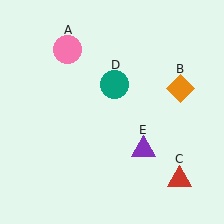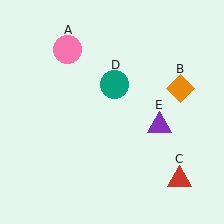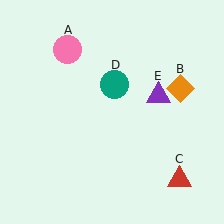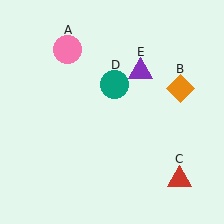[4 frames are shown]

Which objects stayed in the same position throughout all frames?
Pink circle (object A) and orange diamond (object B) and red triangle (object C) and teal circle (object D) remained stationary.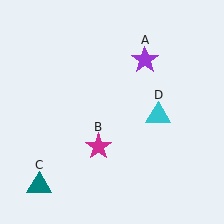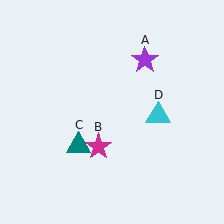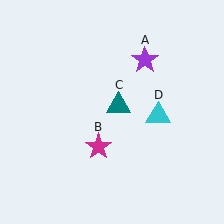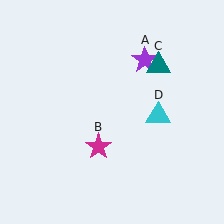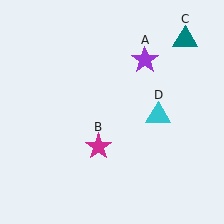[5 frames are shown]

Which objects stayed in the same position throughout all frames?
Purple star (object A) and magenta star (object B) and cyan triangle (object D) remained stationary.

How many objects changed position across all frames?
1 object changed position: teal triangle (object C).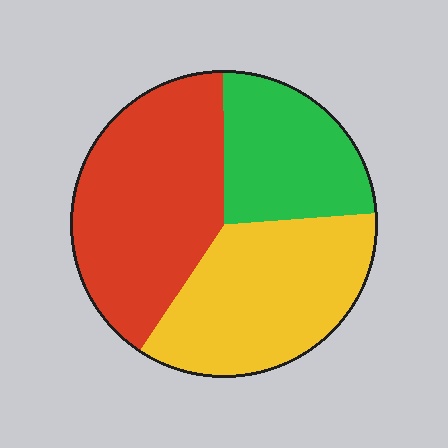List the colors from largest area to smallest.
From largest to smallest: red, yellow, green.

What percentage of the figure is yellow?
Yellow takes up about one third (1/3) of the figure.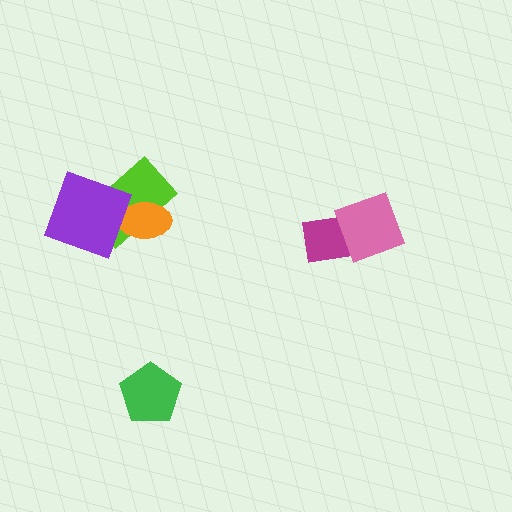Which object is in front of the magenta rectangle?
The pink square is in front of the magenta rectangle.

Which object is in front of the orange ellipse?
The purple diamond is in front of the orange ellipse.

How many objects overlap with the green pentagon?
0 objects overlap with the green pentagon.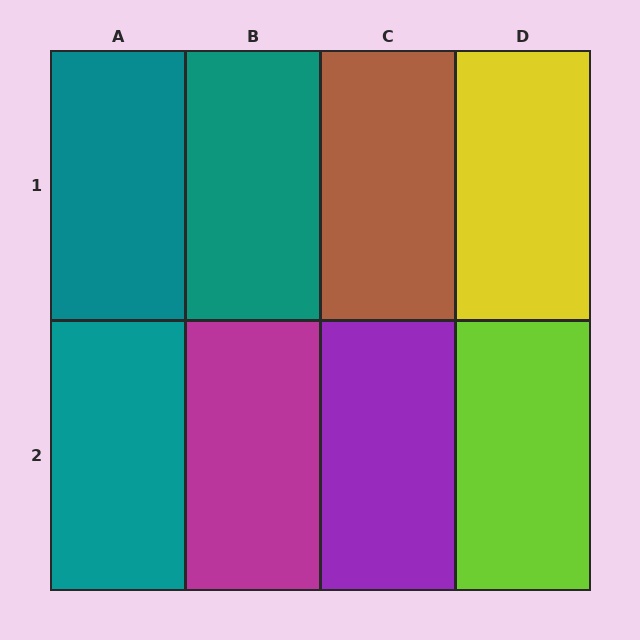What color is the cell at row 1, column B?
Teal.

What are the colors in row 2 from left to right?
Teal, magenta, purple, lime.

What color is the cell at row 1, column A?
Teal.